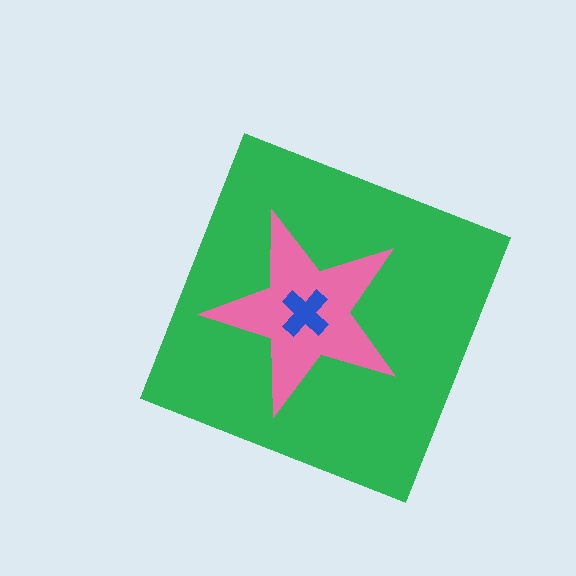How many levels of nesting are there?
3.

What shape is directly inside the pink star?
The blue cross.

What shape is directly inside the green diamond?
The pink star.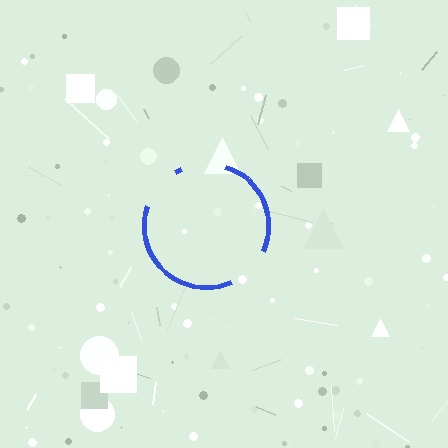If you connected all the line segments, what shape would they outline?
They would outline a circle.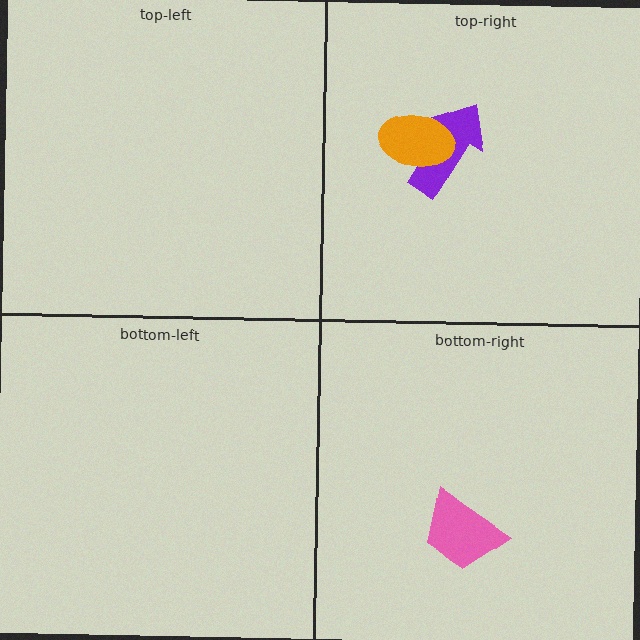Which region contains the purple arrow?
The top-right region.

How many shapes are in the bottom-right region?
1.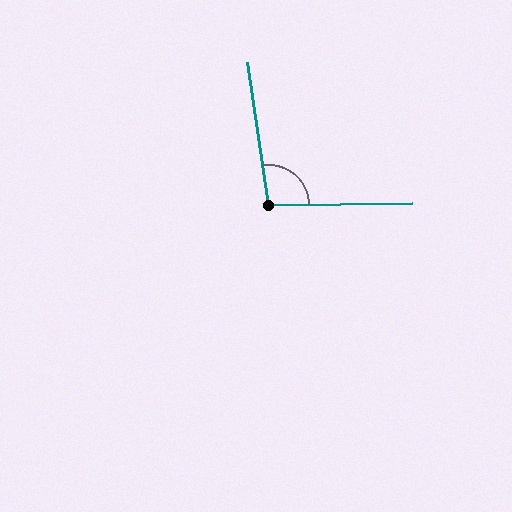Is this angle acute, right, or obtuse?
It is obtuse.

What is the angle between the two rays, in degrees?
Approximately 98 degrees.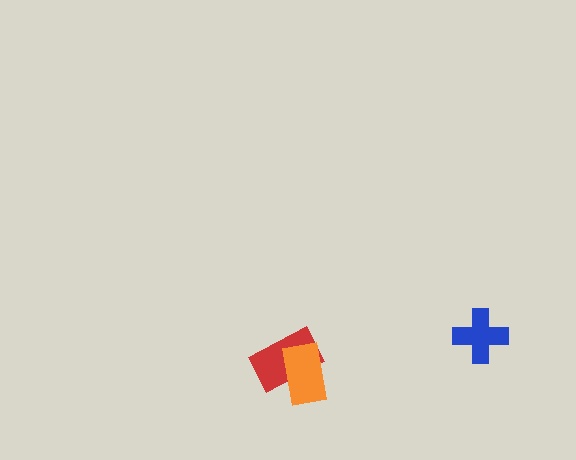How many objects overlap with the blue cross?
0 objects overlap with the blue cross.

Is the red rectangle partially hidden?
Yes, it is partially covered by another shape.